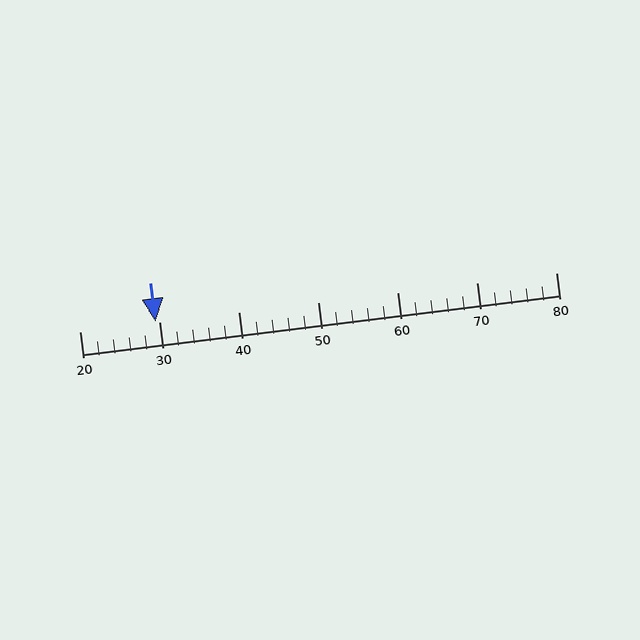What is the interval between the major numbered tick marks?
The major tick marks are spaced 10 units apart.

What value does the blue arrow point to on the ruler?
The blue arrow points to approximately 30.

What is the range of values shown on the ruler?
The ruler shows values from 20 to 80.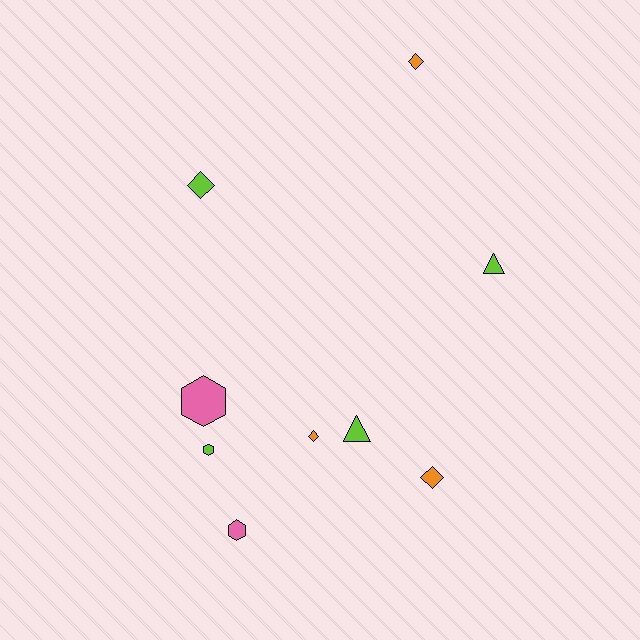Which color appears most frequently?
Lime, with 4 objects.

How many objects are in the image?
There are 9 objects.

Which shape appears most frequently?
Diamond, with 4 objects.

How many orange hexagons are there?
There are no orange hexagons.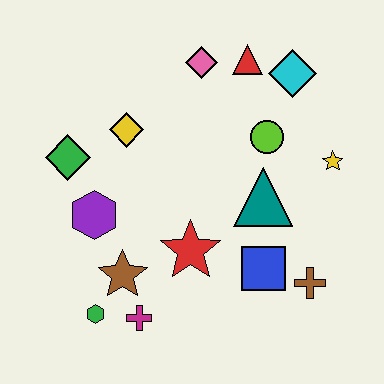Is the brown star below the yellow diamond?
Yes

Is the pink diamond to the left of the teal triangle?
Yes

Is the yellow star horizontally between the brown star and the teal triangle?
No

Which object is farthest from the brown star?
The cyan diamond is farthest from the brown star.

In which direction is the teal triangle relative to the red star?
The teal triangle is to the right of the red star.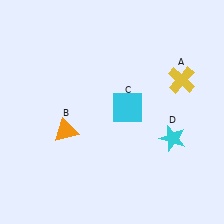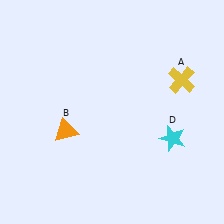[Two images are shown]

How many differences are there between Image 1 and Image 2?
There is 1 difference between the two images.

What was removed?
The cyan square (C) was removed in Image 2.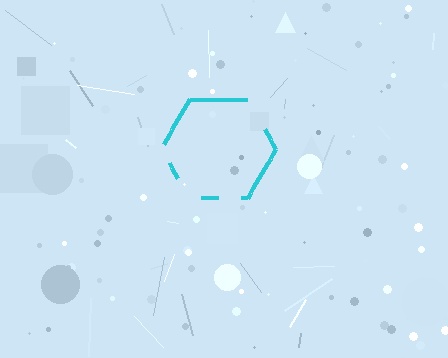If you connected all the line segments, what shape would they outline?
They would outline a hexagon.